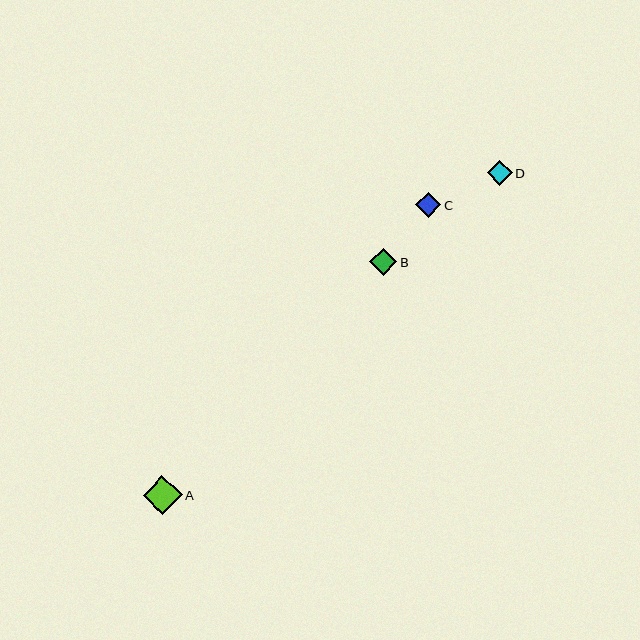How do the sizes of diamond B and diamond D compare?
Diamond B and diamond D are approximately the same size.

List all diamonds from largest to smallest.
From largest to smallest: A, B, C, D.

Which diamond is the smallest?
Diamond D is the smallest with a size of approximately 25 pixels.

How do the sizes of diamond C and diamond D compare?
Diamond C and diamond D are approximately the same size.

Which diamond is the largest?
Diamond A is the largest with a size of approximately 39 pixels.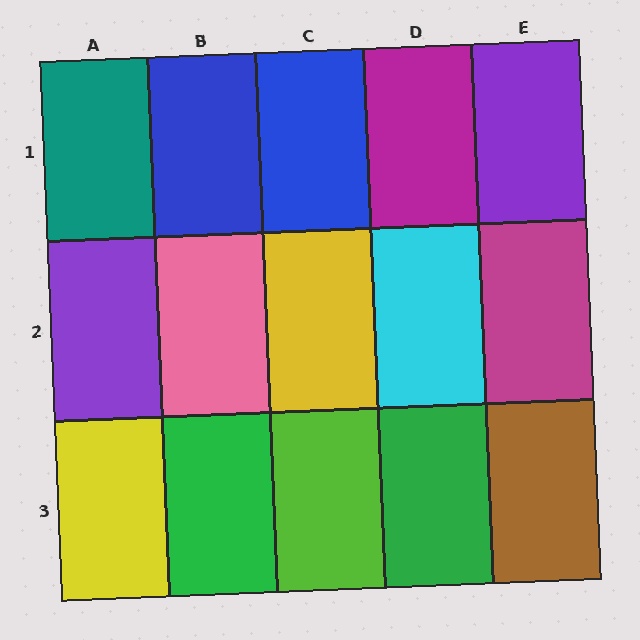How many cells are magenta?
2 cells are magenta.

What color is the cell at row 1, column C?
Blue.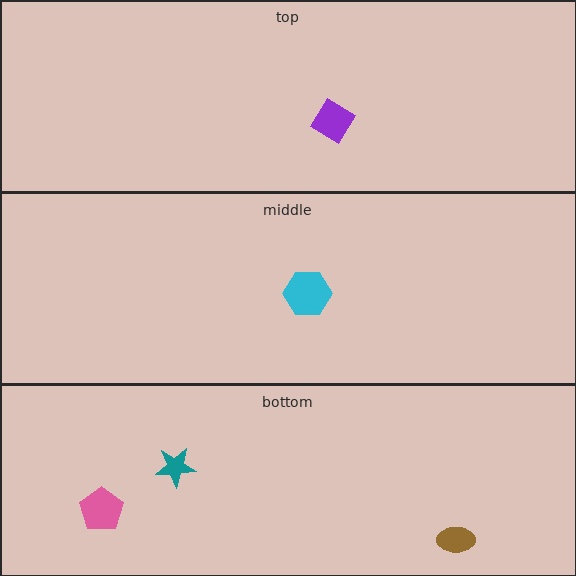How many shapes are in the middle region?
1.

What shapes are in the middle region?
The cyan hexagon.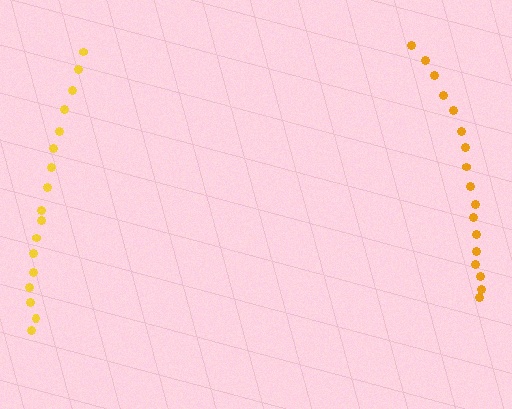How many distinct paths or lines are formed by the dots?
There are 2 distinct paths.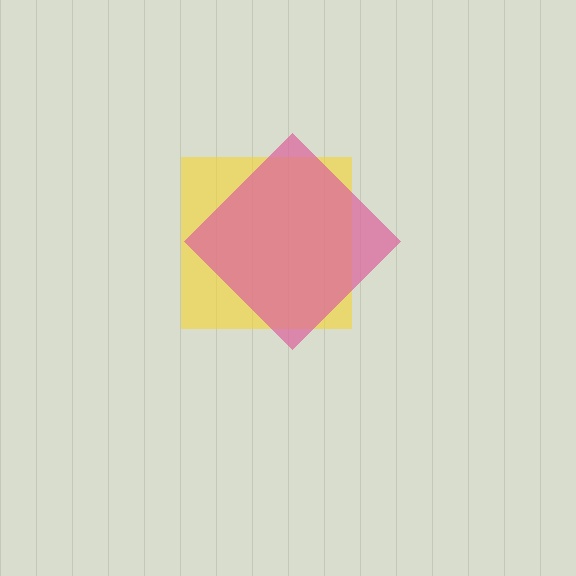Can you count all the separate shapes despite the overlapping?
Yes, there are 2 separate shapes.